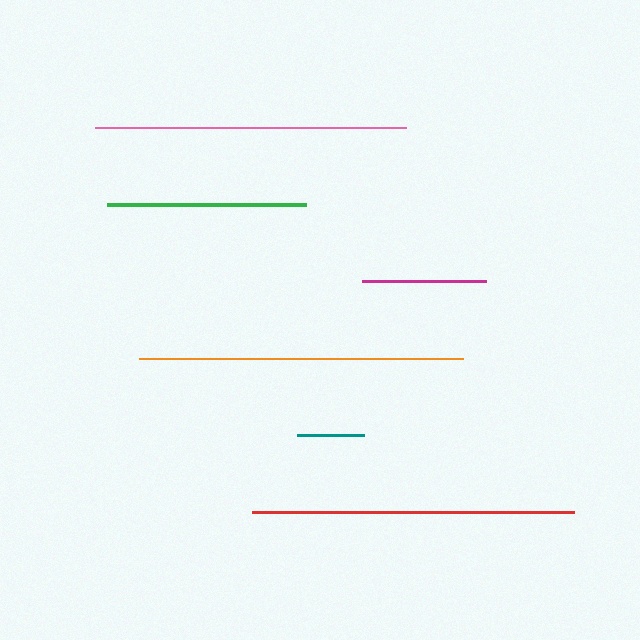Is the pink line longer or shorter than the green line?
The pink line is longer than the green line.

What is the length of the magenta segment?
The magenta segment is approximately 124 pixels long.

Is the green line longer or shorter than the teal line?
The green line is longer than the teal line.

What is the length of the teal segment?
The teal segment is approximately 67 pixels long.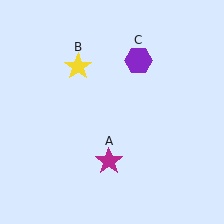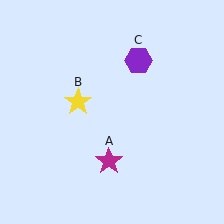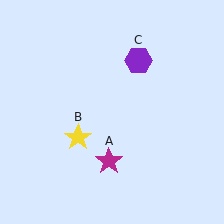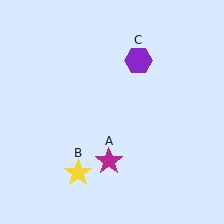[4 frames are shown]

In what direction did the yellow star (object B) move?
The yellow star (object B) moved down.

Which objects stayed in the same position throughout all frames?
Magenta star (object A) and purple hexagon (object C) remained stationary.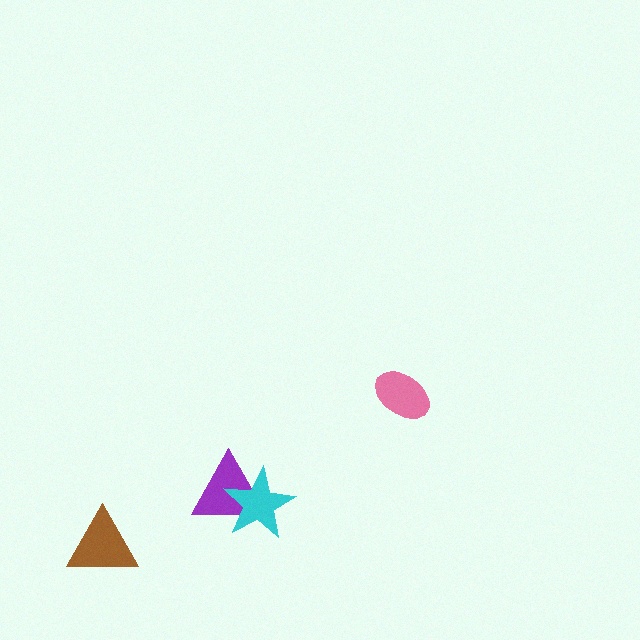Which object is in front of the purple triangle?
The cyan star is in front of the purple triangle.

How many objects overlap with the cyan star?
1 object overlaps with the cyan star.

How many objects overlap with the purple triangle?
1 object overlaps with the purple triangle.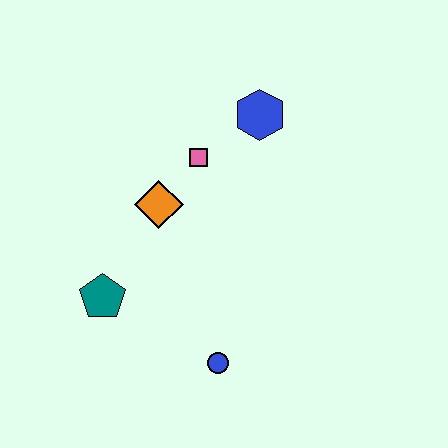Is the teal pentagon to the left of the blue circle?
Yes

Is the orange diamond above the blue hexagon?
No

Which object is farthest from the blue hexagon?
The blue circle is farthest from the blue hexagon.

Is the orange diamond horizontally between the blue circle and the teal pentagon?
Yes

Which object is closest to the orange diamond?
The pink square is closest to the orange diamond.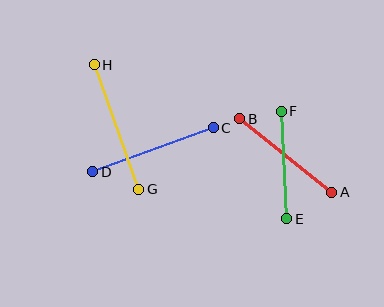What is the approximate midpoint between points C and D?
The midpoint is at approximately (153, 150) pixels.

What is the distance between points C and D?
The distance is approximately 128 pixels.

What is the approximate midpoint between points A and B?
The midpoint is at approximately (286, 155) pixels.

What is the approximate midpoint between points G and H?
The midpoint is at approximately (117, 127) pixels.